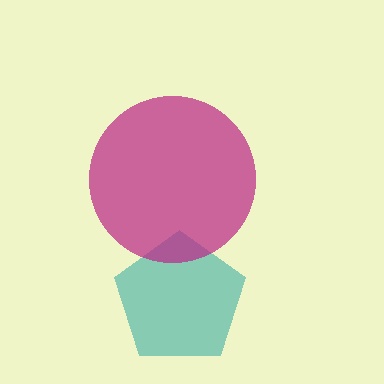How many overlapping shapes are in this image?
There are 2 overlapping shapes in the image.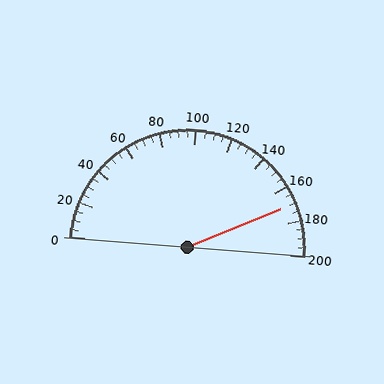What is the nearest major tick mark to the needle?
The nearest major tick mark is 160.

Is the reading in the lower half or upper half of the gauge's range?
The reading is in the upper half of the range (0 to 200).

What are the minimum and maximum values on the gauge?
The gauge ranges from 0 to 200.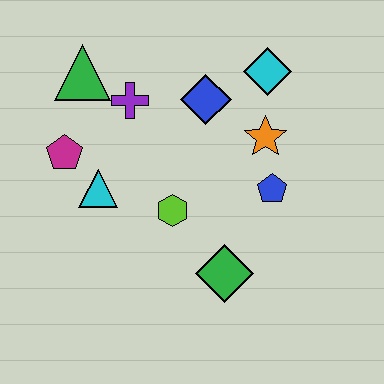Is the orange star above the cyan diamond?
No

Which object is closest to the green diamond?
The lime hexagon is closest to the green diamond.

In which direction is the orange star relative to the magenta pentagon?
The orange star is to the right of the magenta pentagon.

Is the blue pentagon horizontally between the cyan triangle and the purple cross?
No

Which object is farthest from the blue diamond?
The green diamond is farthest from the blue diamond.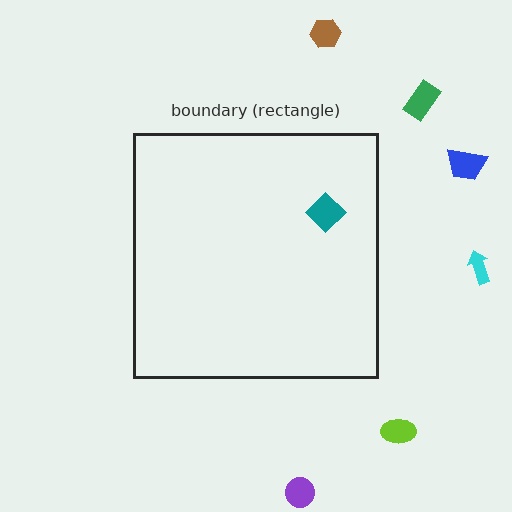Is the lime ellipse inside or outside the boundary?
Outside.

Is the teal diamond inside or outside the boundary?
Inside.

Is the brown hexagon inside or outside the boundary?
Outside.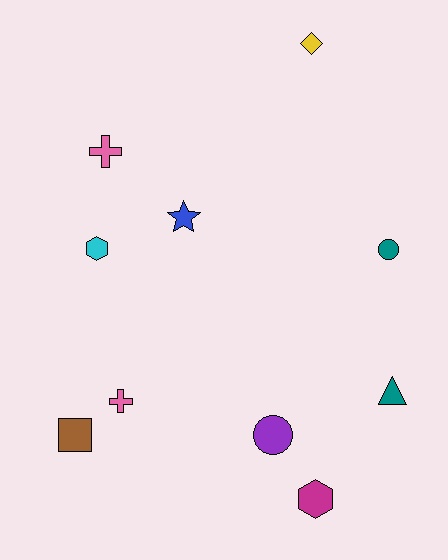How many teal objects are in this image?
There are 2 teal objects.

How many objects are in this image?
There are 10 objects.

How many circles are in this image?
There are 2 circles.